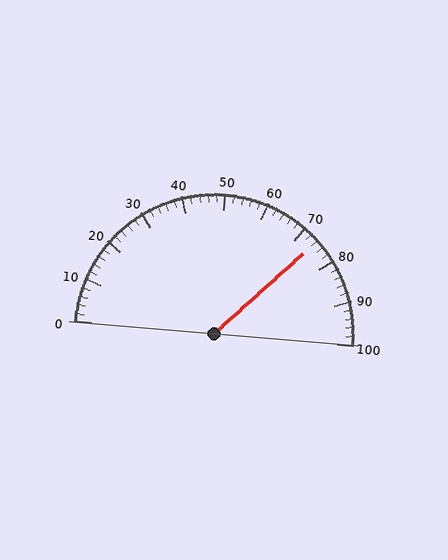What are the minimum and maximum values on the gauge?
The gauge ranges from 0 to 100.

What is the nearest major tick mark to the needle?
The nearest major tick mark is 70.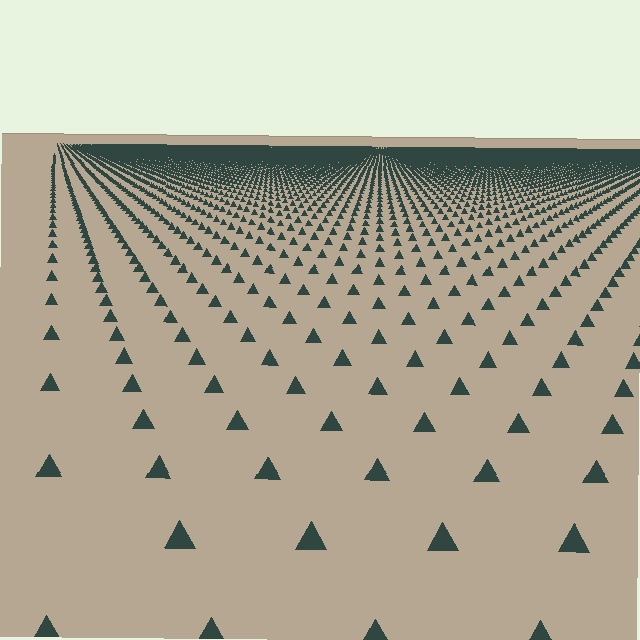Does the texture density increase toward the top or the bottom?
Density increases toward the top.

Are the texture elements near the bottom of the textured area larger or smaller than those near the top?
Larger. Near the bottom, elements are closer to the viewer and appear at a bigger on-screen size.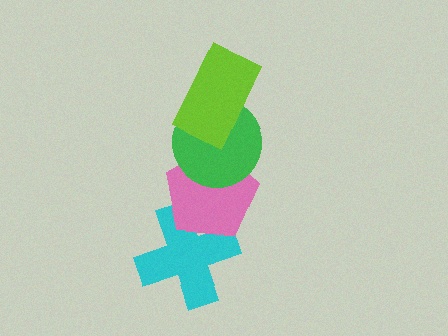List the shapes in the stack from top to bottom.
From top to bottom: the lime rectangle, the green circle, the pink pentagon, the cyan cross.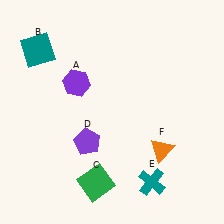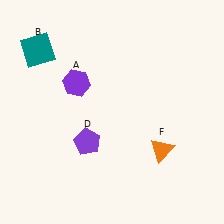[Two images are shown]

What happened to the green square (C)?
The green square (C) was removed in Image 2. It was in the bottom-left area of Image 1.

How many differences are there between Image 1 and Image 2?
There are 2 differences between the two images.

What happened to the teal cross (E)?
The teal cross (E) was removed in Image 2. It was in the bottom-right area of Image 1.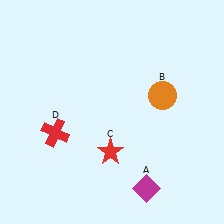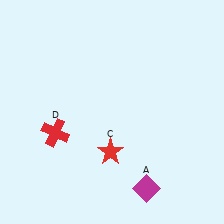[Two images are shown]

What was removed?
The orange circle (B) was removed in Image 2.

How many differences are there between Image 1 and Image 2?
There is 1 difference between the two images.